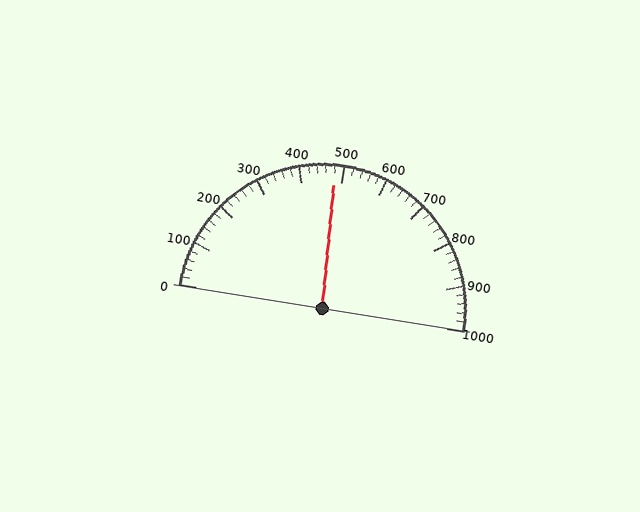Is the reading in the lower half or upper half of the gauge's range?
The reading is in the lower half of the range (0 to 1000).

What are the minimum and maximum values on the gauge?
The gauge ranges from 0 to 1000.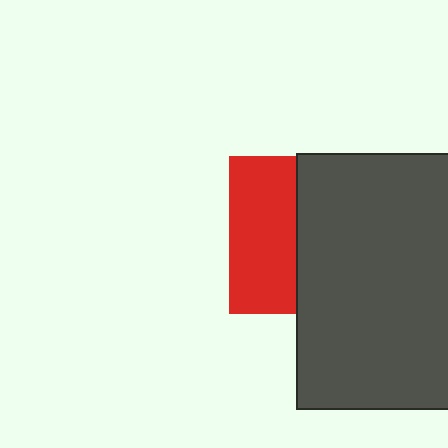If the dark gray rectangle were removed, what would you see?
You would see the complete red square.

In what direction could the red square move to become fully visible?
The red square could move left. That would shift it out from behind the dark gray rectangle entirely.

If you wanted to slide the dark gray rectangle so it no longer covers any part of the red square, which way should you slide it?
Slide it right — that is the most direct way to separate the two shapes.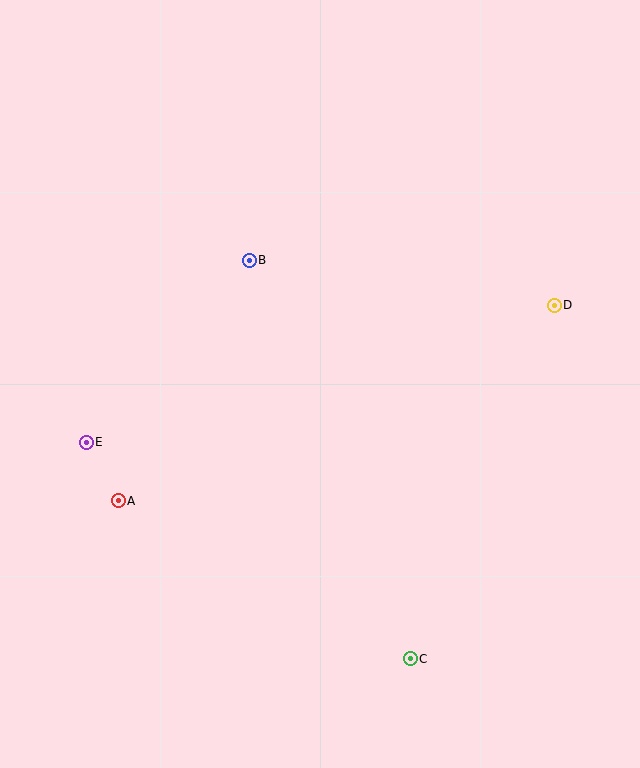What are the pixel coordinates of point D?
Point D is at (554, 305).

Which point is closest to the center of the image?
Point B at (249, 260) is closest to the center.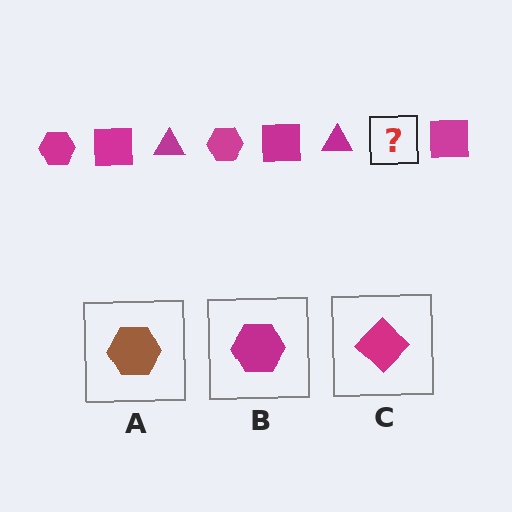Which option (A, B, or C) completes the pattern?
B.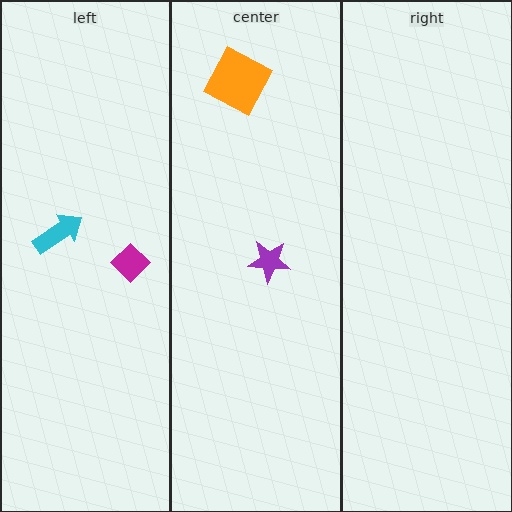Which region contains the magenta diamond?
The left region.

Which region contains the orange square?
The center region.